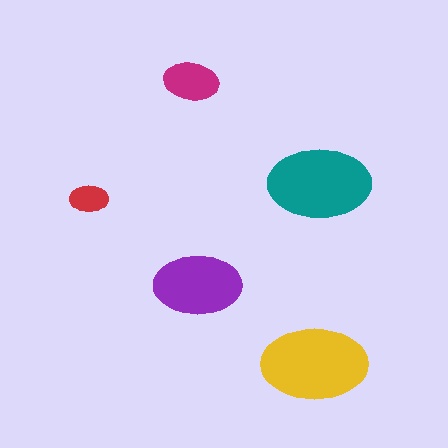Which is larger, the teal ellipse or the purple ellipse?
The teal one.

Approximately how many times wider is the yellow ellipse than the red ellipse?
About 2.5 times wider.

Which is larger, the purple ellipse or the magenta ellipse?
The purple one.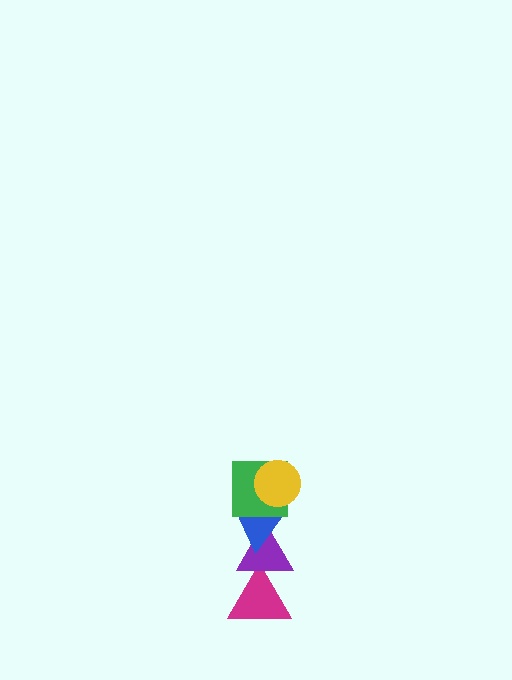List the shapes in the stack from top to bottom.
From top to bottom: the yellow circle, the green square, the blue triangle, the purple triangle, the magenta triangle.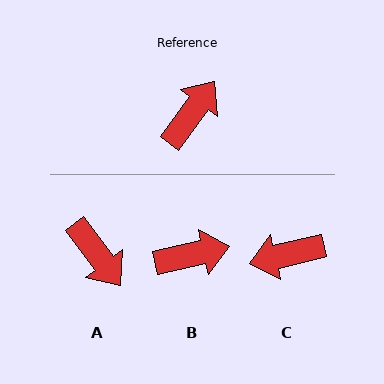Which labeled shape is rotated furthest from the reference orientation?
C, about 139 degrees away.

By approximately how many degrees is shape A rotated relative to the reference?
Approximately 107 degrees clockwise.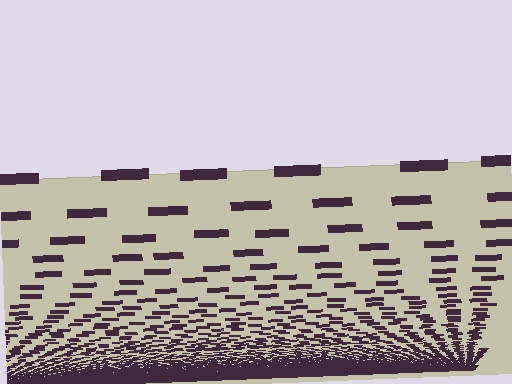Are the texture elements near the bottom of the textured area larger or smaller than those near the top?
Smaller. The gradient is inverted — elements near the bottom are smaller and denser.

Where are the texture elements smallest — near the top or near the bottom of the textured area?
Near the bottom.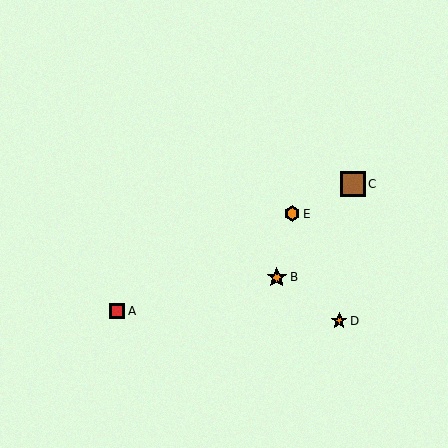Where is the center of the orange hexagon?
The center of the orange hexagon is at (292, 214).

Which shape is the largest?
The brown square (labeled C) is the largest.